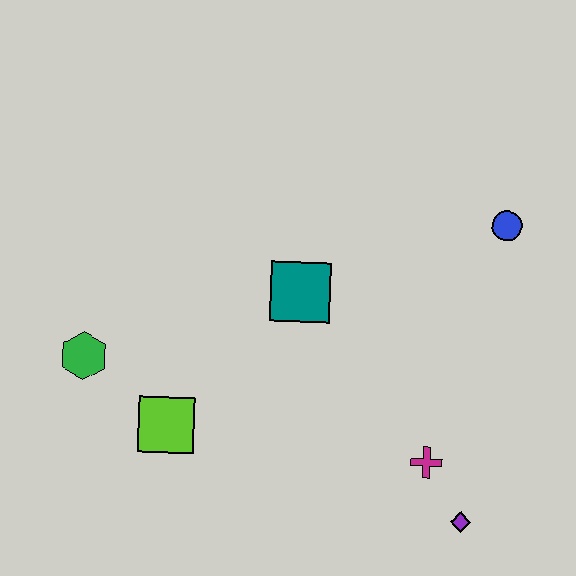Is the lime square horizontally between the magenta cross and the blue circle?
No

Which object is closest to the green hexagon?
The lime square is closest to the green hexagon.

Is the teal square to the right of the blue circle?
No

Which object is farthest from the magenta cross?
The green hexagon is farthest from the magenta cross.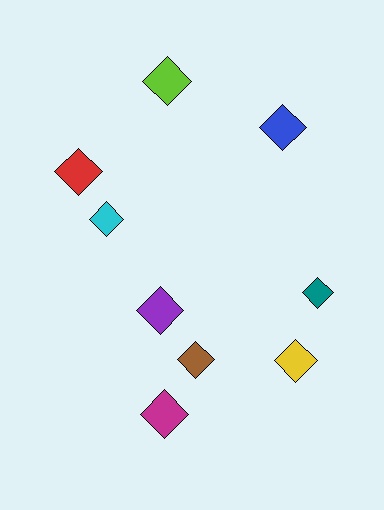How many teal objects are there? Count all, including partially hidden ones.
There is 1 teal object.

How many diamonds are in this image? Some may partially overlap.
There are 9 diamonds.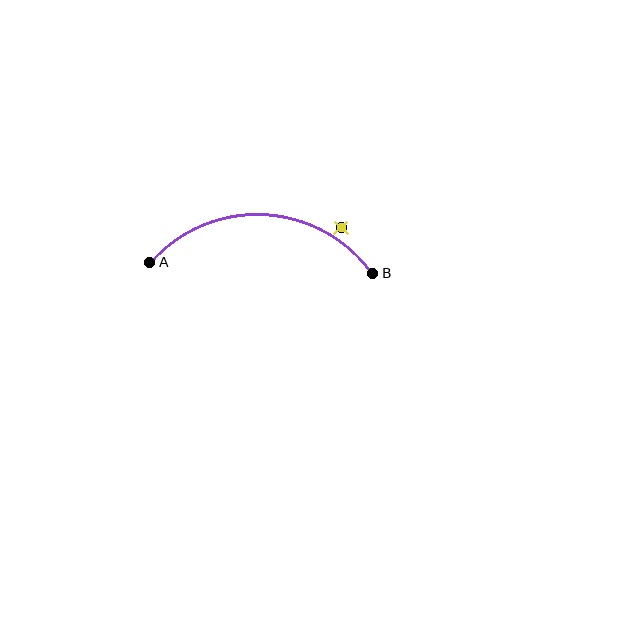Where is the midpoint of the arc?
The arc midpoint is the point on the curve farthest from the straight line joining A and B. It sits above that line.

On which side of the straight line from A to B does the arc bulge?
The arc bulges above the straight line connecting A and B.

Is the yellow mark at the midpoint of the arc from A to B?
No — the yellow mark does not lie on the arc at all. It sits slightly outside the curve.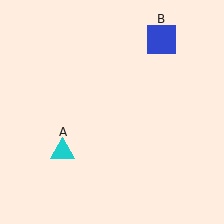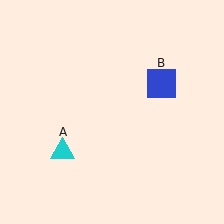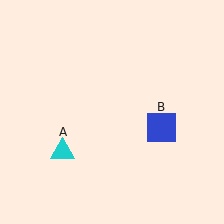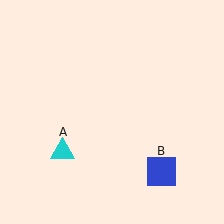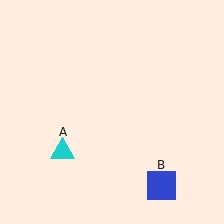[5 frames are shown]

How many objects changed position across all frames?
1 object changed position: blue square (object B).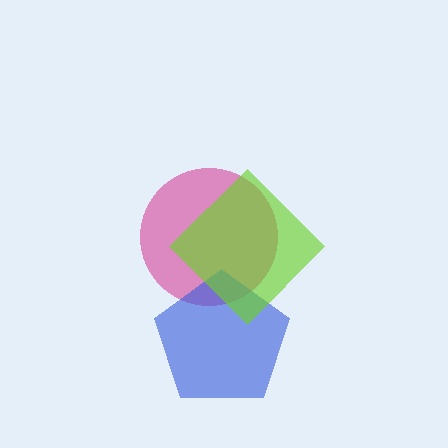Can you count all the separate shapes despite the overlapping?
Yes, there are 3 separate shapes.